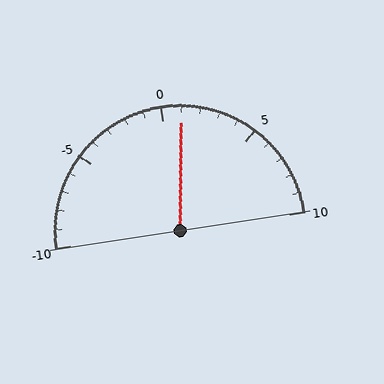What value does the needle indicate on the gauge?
The needle indicates approximately 1.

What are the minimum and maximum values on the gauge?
The gauge ranges from -10 to 10.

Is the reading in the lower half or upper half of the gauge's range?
The reading is in the upper half of the range (-10 to 10).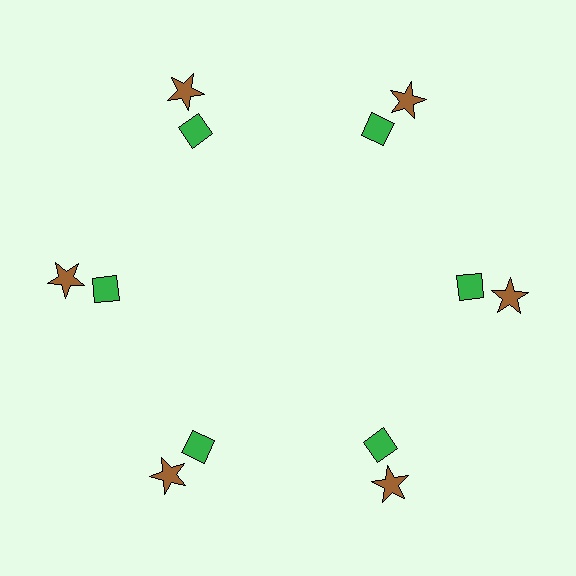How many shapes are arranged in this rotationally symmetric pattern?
There are 12 shapes, arranged in 6 groups of 2.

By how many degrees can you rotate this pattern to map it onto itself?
The pattern maps onto itself every 60 degrees of rotation.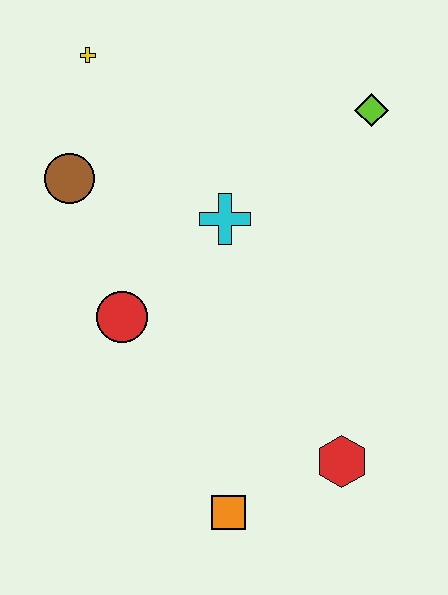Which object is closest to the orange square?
The red hexagon is closest to the orange square.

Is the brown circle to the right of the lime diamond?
No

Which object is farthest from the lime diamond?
The orange square is farthest from the lime diamond.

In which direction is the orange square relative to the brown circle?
The orange square is below the brown circle.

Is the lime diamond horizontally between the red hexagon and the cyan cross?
No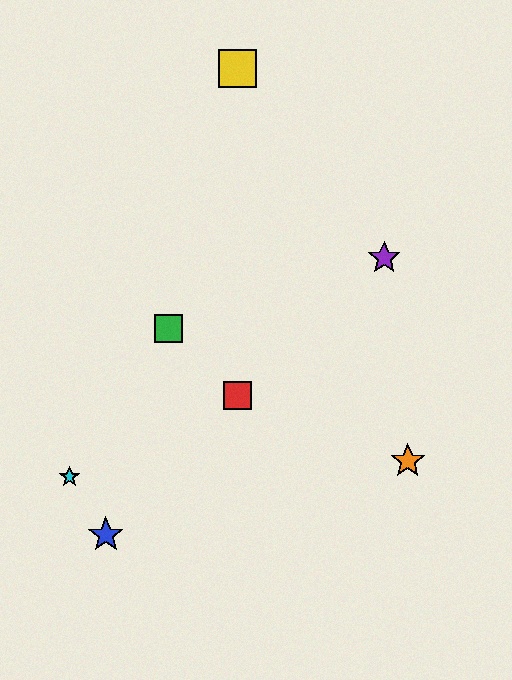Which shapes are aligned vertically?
The red square, the yellow square are aligned vertically.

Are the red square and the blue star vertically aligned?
No, the red square is at x≈237 and the blue star is at x≈106.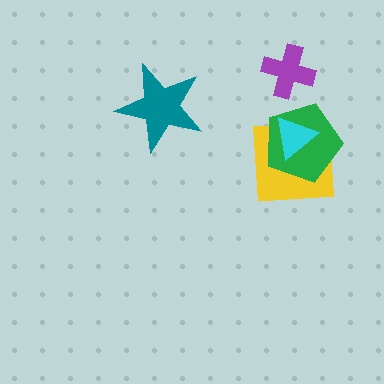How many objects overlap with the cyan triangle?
2 objects overlap with the cyan triangle.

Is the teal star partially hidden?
No, no other shape covers it.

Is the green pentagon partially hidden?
Yes, it is partially covered by another shape.